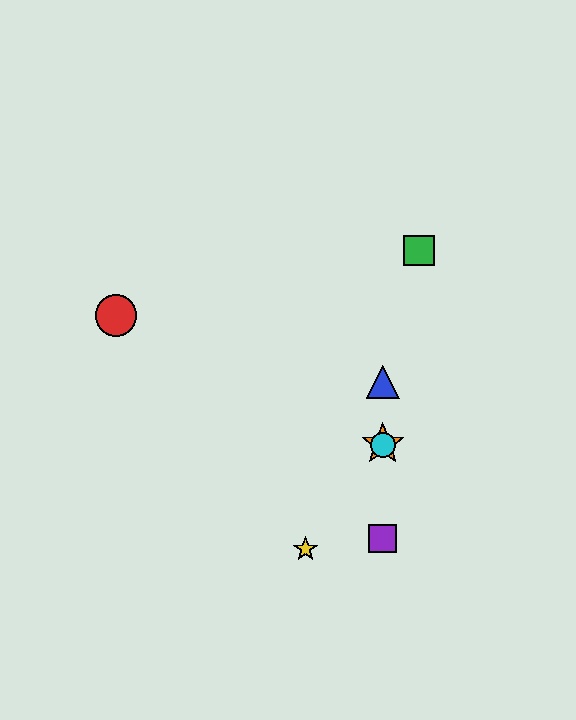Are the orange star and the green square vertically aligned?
No, the orange star is at x≈383 and the green square is at x≈419.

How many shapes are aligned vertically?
4 shapes (the blue triangle, the purple square, the orange star, the cyan circle) are aligned vertically.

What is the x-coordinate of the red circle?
The red circle is at x≈116.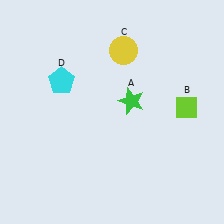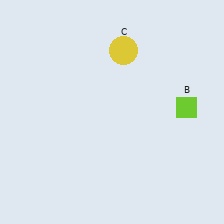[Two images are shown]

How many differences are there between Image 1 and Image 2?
There are 2 differences between the two images.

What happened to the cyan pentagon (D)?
The cyan pentagon (D) was removed in Image 2. It was in the top-left area of Image 1.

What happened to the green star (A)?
The green star (A) was removed in Image 2. It was in the top-right area of Image 1.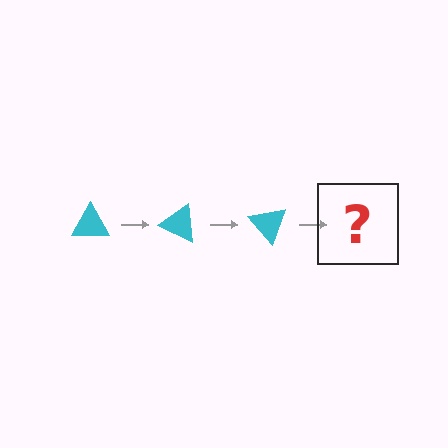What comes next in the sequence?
The next element should be a cyan triangle rotated 75 degrees.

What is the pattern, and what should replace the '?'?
The pattern is that the triangle rotates 25 degrees each step. The '?' should be a cyan triangle rotated 75 degrees.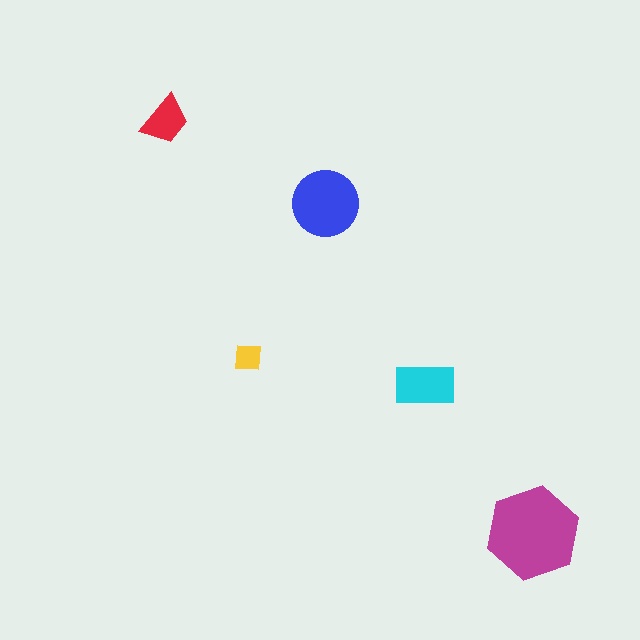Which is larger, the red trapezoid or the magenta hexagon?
The magenta hexagon.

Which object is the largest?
The magenta hexagon.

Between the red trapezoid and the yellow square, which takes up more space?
The red trapezoid.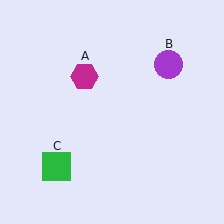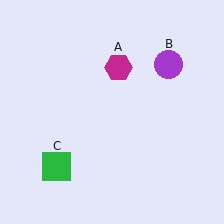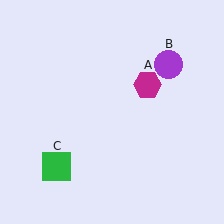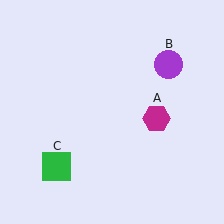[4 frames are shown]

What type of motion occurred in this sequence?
The magenta hexagon (object A) rotated clockwise around the center of the scene.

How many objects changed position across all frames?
1 object changed position: magenta hexagon (object A).